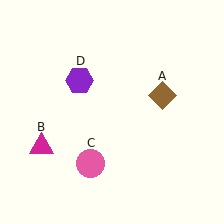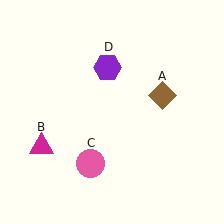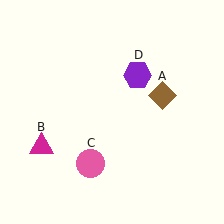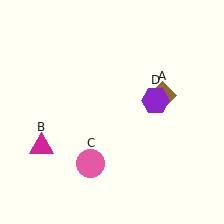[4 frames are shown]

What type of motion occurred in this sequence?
The purple hexagon (object D) rotated clockwise around the center of the scene.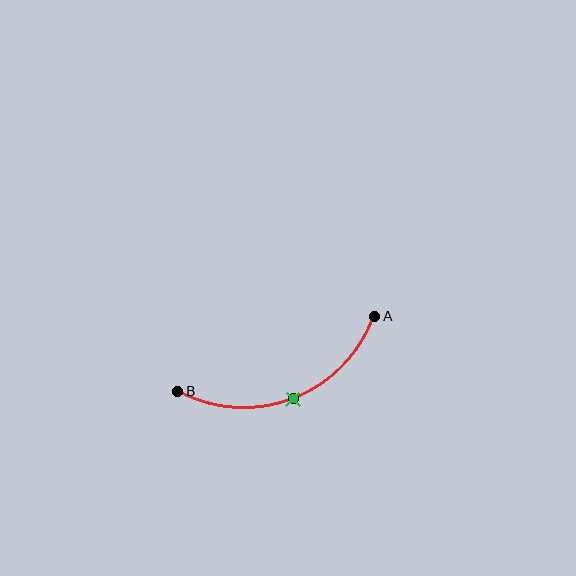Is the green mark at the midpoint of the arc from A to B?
Yes. The green mark lies on the arc at equal arc-length from both A and B — it is the arc midpoint.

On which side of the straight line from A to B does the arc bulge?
The arc bulges below the straight line connecting A and B.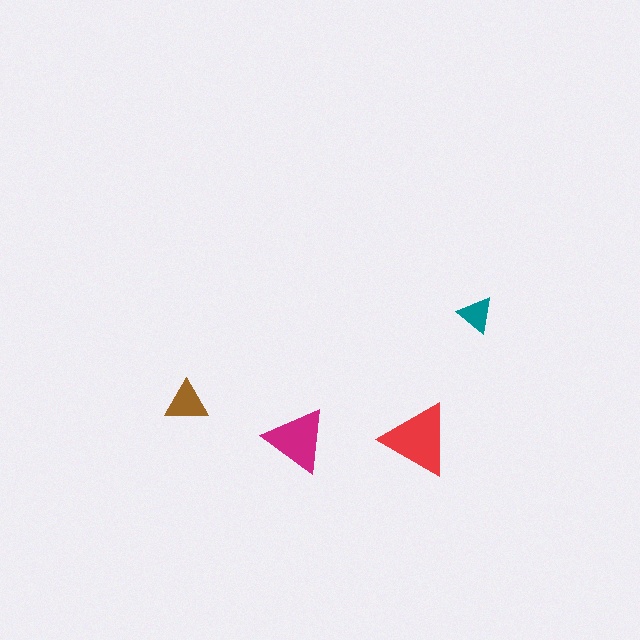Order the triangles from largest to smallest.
the red one, the magenta one, the brown one, the teal one.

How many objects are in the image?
There are 4 objects in the image.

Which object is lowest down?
The magenta triangle is bottommost.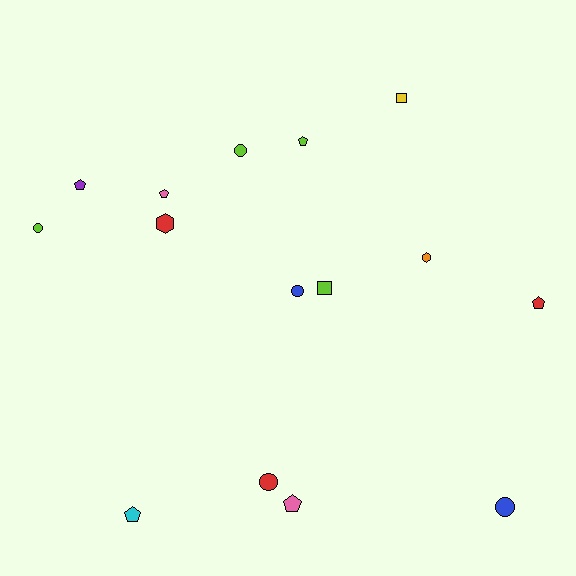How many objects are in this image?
There are 15 objects.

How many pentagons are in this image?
There are 6 pentagons.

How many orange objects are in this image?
There is 1 orange object.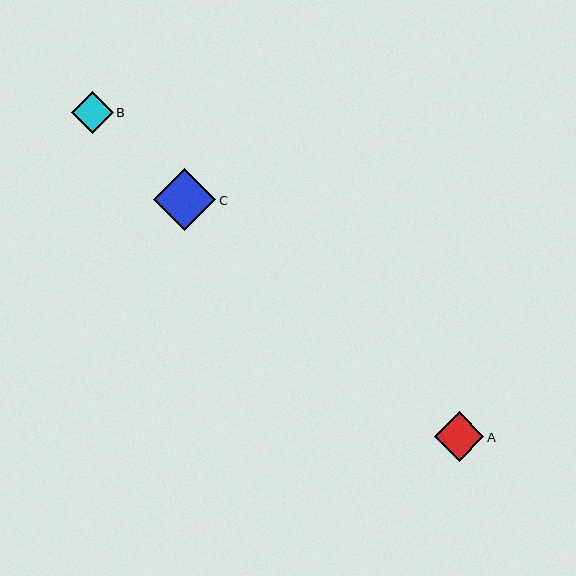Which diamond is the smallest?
Diamond B is the smallest with a size of approximately 42 pixels.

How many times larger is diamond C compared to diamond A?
Diamond C is approximately 1.2 times the size of diamond A.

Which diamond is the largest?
Diamond C is the largest with a size of approximately 62 pixels.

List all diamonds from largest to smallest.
From largest to smallest: C, A, B.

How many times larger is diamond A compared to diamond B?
Diamond A is approximately 1.2 times the size of diamond B.